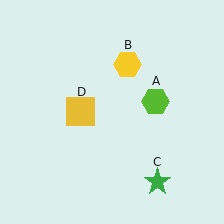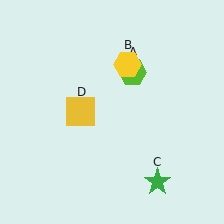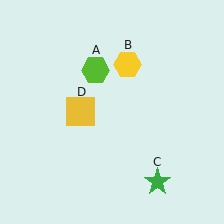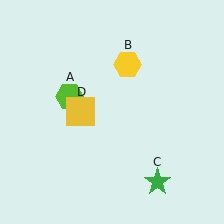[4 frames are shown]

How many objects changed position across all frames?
1 object changed position: lime hexagon (object A).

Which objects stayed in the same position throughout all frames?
Yellow hexagon (object B) and green star (object C) and yellow square (object D) remained stationary.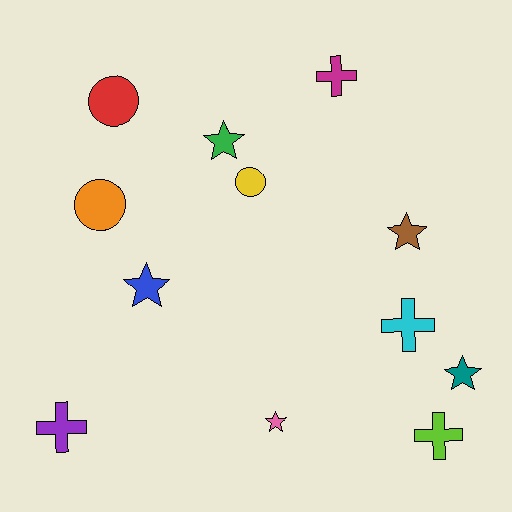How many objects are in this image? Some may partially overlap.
There are 12 objects.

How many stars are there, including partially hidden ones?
There are 5 stars.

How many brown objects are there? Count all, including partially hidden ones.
There is 1 brown object.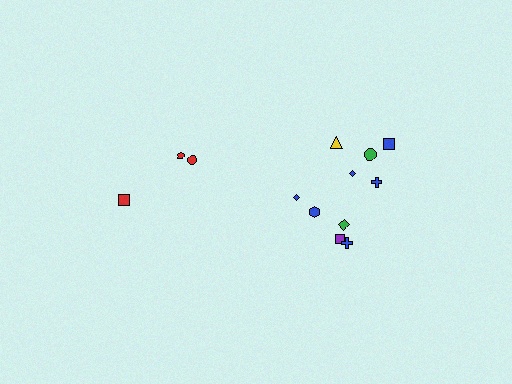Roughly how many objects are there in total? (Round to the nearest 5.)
Roughly 15 objects in total.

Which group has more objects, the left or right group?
The right group.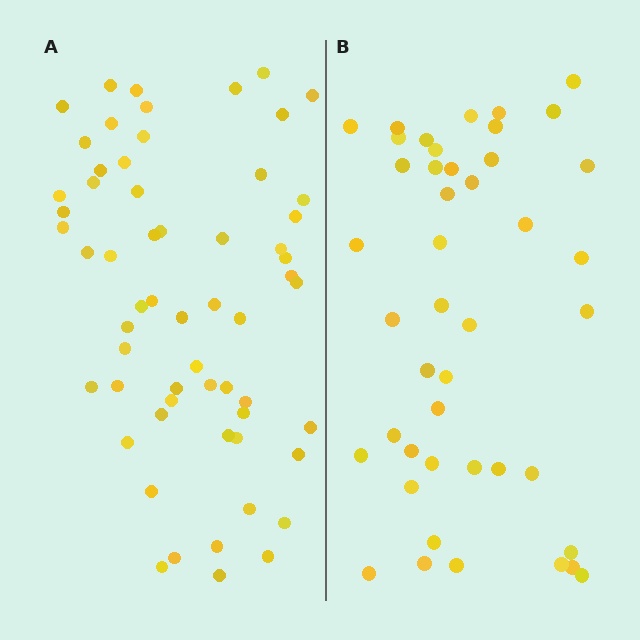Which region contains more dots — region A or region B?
Region A (the left region) has more dots.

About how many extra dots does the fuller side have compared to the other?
Region A has approximately 15 more dots than region B.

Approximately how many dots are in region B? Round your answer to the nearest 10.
About 40 dots. (The exact count is 44, which rounds to 40.)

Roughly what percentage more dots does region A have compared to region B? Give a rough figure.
About 35% more.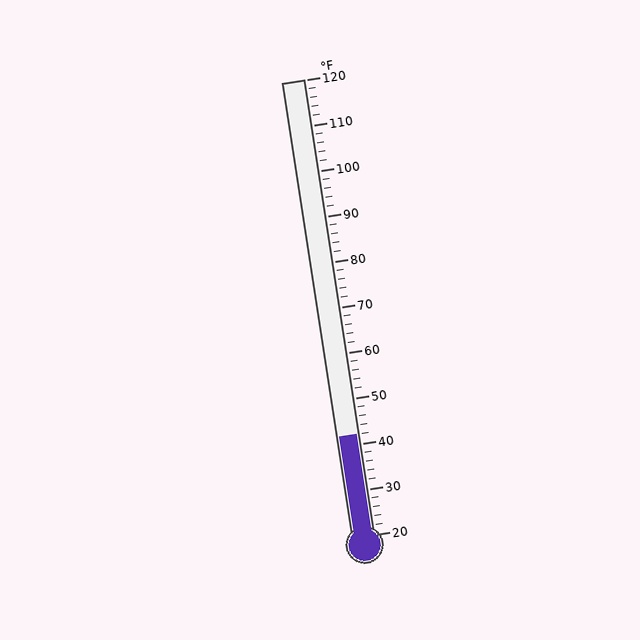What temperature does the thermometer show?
The thermometer shows approximately 42°F.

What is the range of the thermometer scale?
The thermometer scale ranges from 20°F to 120°F.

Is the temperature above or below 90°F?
The temperature is below 90°F.